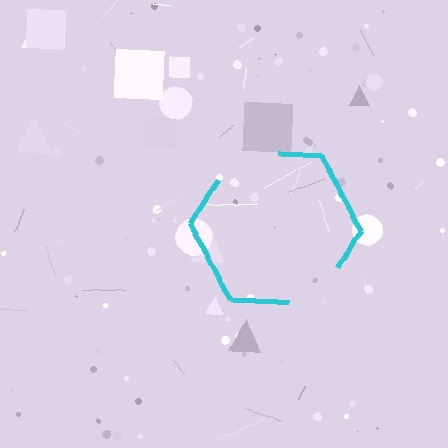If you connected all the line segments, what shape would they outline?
They would outline a hexagon.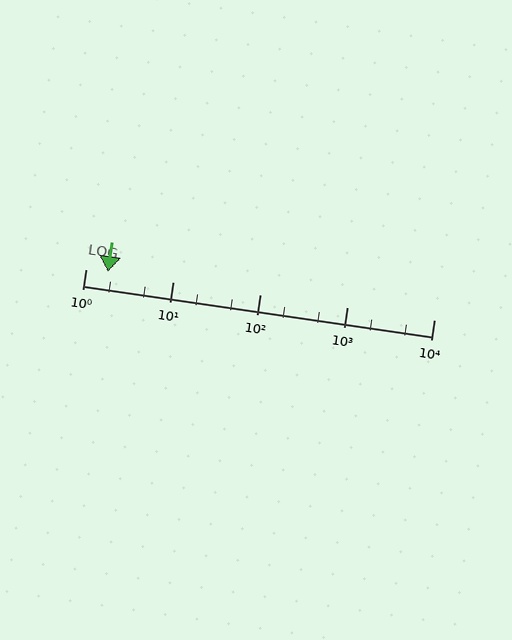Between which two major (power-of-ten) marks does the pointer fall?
The pointer is between 1 and 10.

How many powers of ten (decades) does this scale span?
The scale spans 4 decades, from 1 to 10000.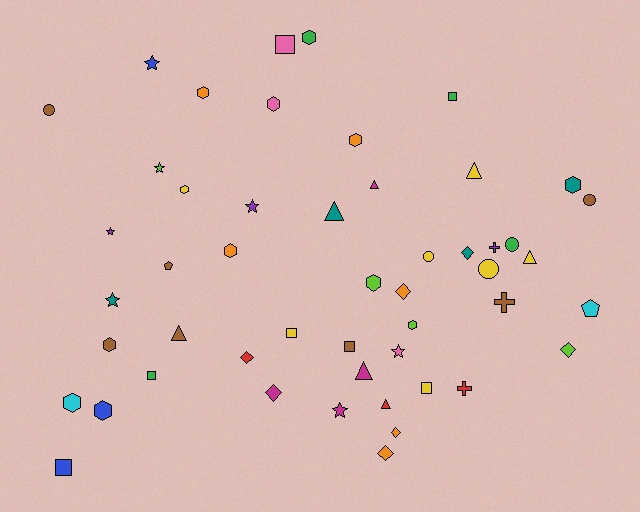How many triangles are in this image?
There are 7 triangles.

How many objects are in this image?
There are 50 objects.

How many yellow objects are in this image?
There are 7 yellow objects.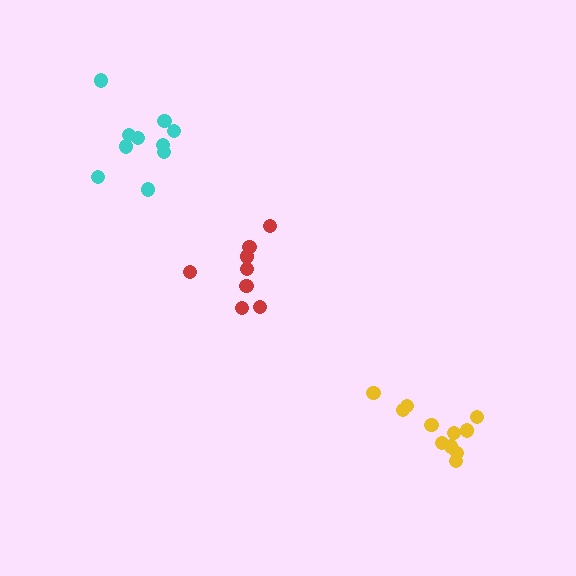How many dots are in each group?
Group 1: 8 dots, Group 2: 11 dots, Group 3: 10 dots (29 total).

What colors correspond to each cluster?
The clusters are colored: red, yellow, cyan.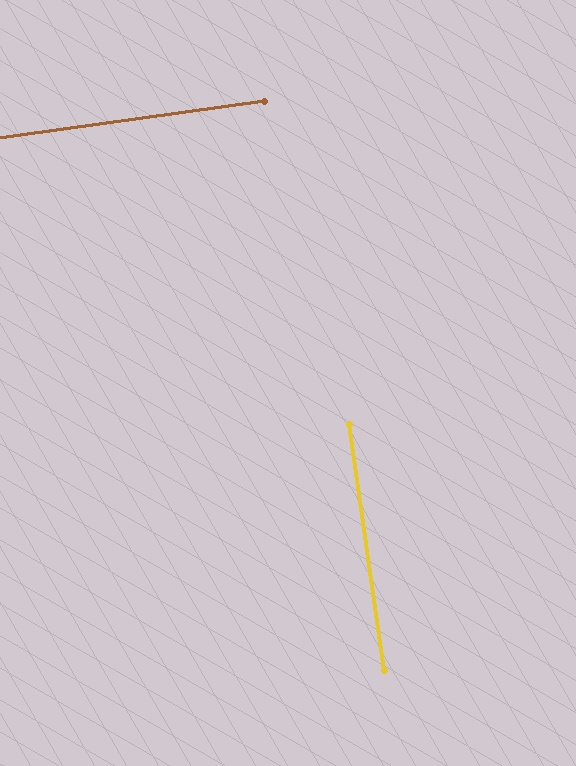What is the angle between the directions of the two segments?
Approximately 90 degrees.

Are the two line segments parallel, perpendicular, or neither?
Perpendicular — they meet at approximately 90°.